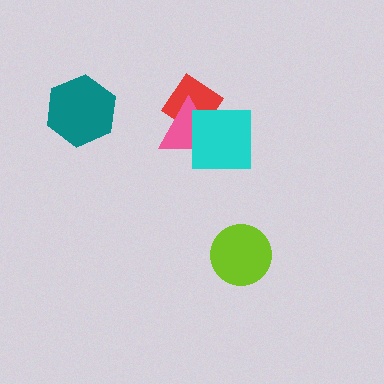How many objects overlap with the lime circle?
0 objects overlap with the lime circle.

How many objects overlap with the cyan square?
2 objects overlap with the cyan square.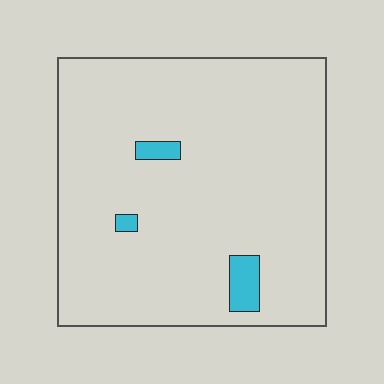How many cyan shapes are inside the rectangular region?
3.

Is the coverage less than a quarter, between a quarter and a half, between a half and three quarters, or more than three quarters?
Less than a quarter.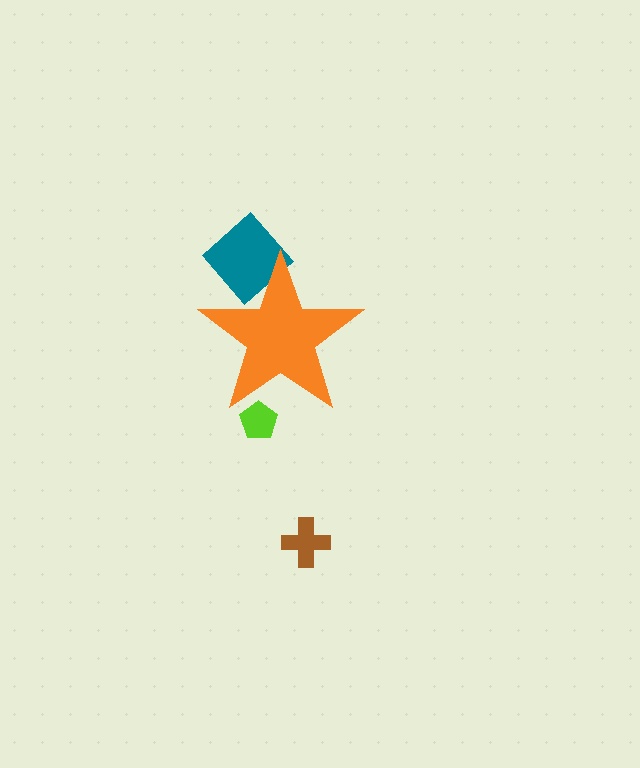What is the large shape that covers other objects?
An orange star.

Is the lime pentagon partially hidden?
Yes, the lime pentagon is partially hidden behind the orange star.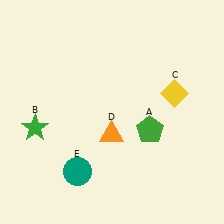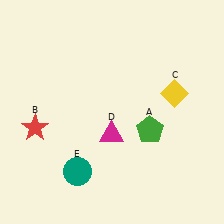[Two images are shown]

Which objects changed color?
B changed from green to red. D changed from orange to magenta.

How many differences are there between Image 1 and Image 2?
There are 2 differences between the two images.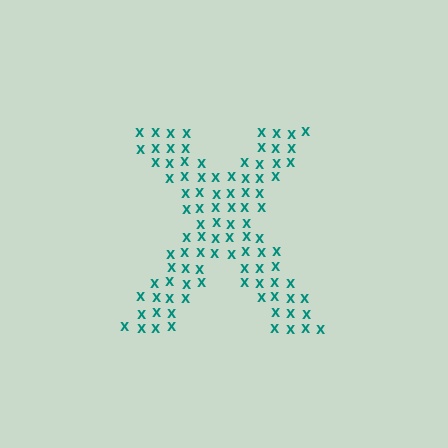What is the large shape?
The large shape is the letter X.